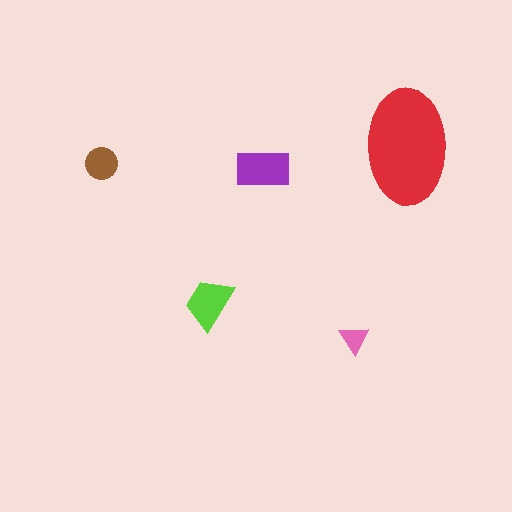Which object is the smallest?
The pink triangle.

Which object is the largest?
The red ellipse.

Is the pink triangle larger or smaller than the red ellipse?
Smaller.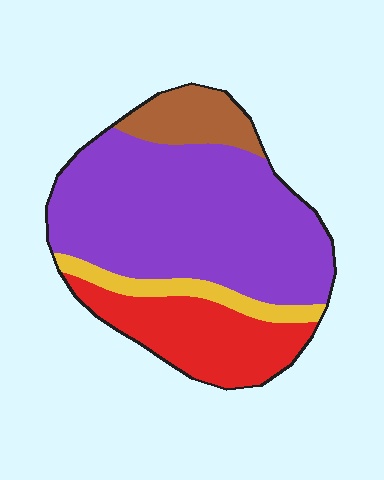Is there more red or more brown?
Red.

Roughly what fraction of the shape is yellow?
Yellow takes up about one tenth (1/10) of the shape.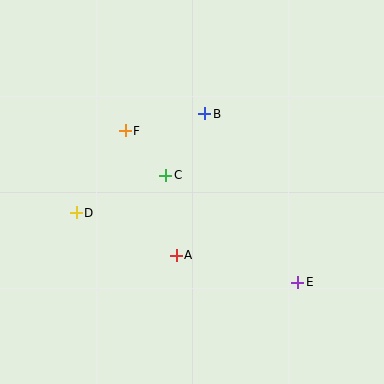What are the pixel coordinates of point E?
Point E is at (298, 282).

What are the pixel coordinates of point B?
Point B is at (205, 114).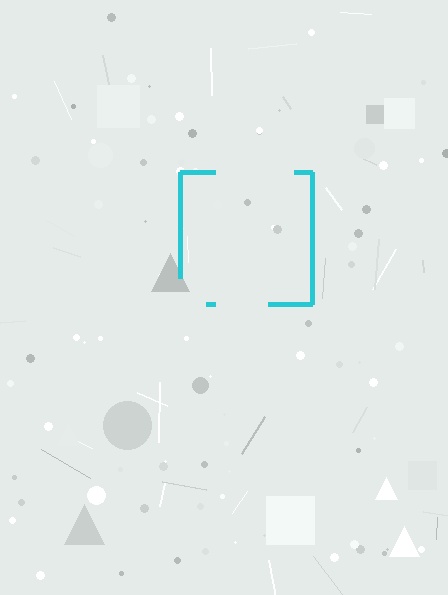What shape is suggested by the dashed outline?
The dashed outline suggests a square.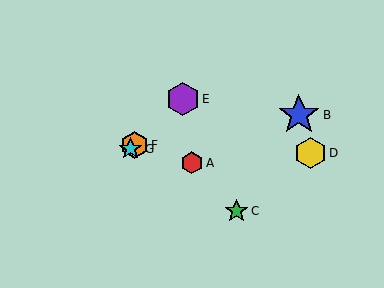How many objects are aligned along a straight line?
3 objects (E, F, G) are aligned along a straight line.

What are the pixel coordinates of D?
Object D is at (311, 153).